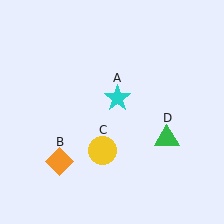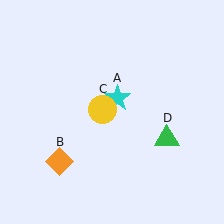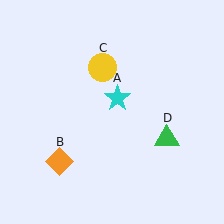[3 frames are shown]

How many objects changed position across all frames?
1 object changed position: yellow circle (object C).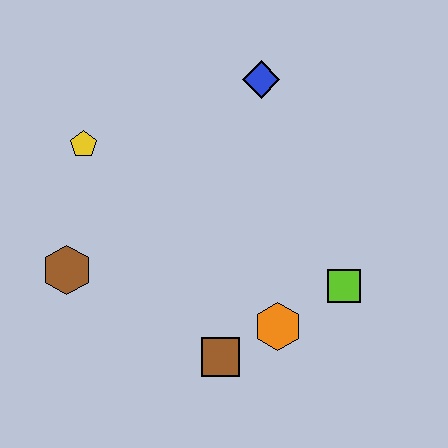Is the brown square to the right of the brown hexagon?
Yes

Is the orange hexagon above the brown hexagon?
No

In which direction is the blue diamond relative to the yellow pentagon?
The blue diamond is to the right of the yellow pentagon.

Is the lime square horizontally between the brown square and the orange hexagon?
No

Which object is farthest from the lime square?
The yellow pentagon is farthest from the lime square.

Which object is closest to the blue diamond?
The yellow pentagon is closest to the blue diamond.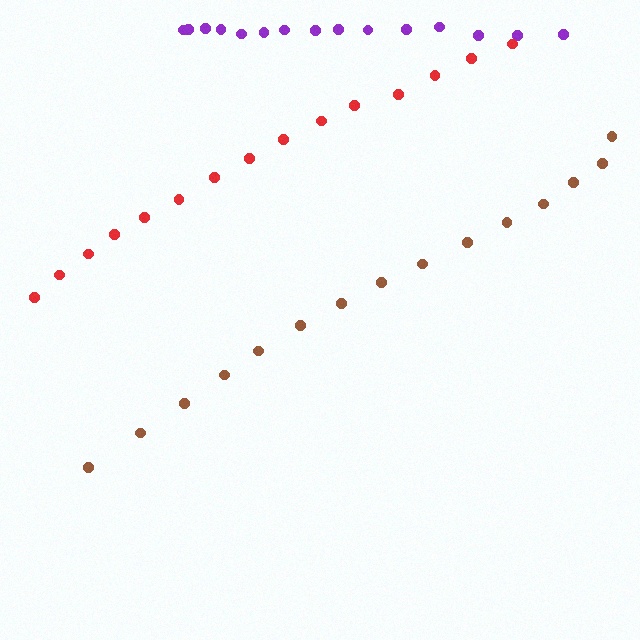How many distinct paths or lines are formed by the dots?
There are 3 distinct paths.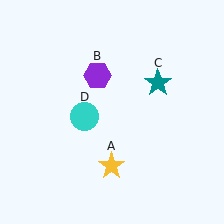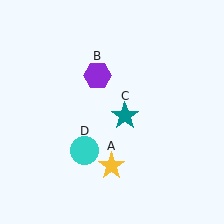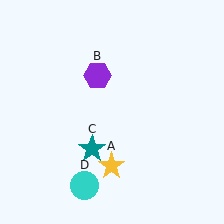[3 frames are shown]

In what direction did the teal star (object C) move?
The teal star (object C) moved down and to the left.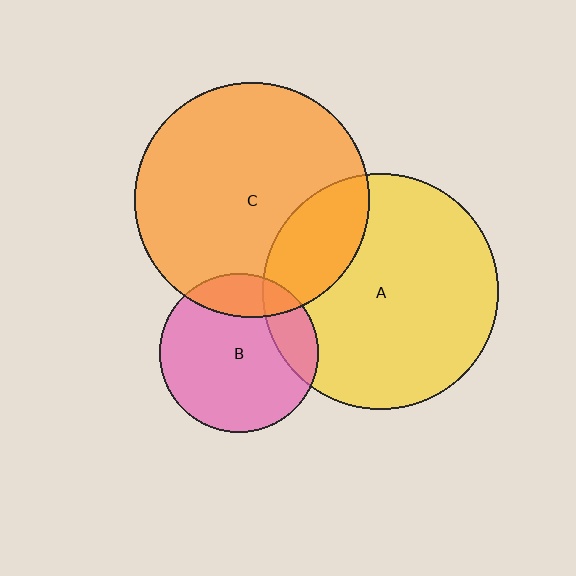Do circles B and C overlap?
Yes.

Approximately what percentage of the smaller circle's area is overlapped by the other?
Approximately 20%.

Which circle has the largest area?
Circle A (yellow).